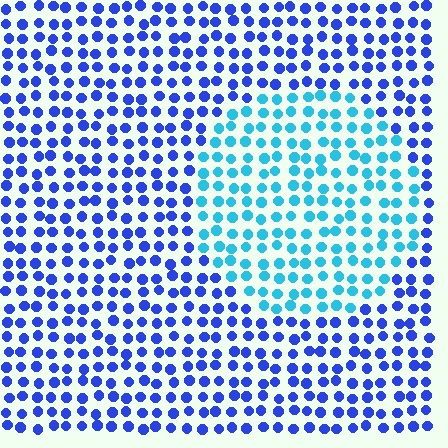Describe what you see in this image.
The image is filled with small blue elements in a uniform arrangement. A circle-shaped region is visible where the elements are tinted to a slightly different hue, forming a subtle color boundary.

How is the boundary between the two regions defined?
The boundary is defined purely by a slight shift in hue (about 42 degrees). Spacing, size, and orientation are identical on both sides.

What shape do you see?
I see a circle.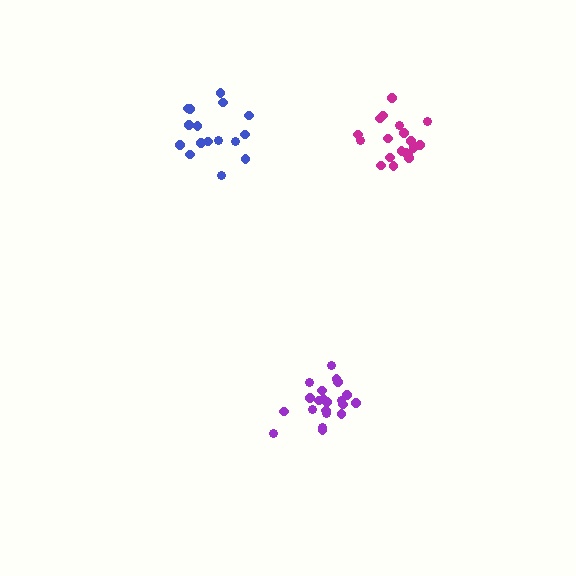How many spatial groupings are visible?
There are 3 spatial groupings.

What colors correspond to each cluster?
The clusters are colored: blue, purple, magenta.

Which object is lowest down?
The purple cluster is bottommost.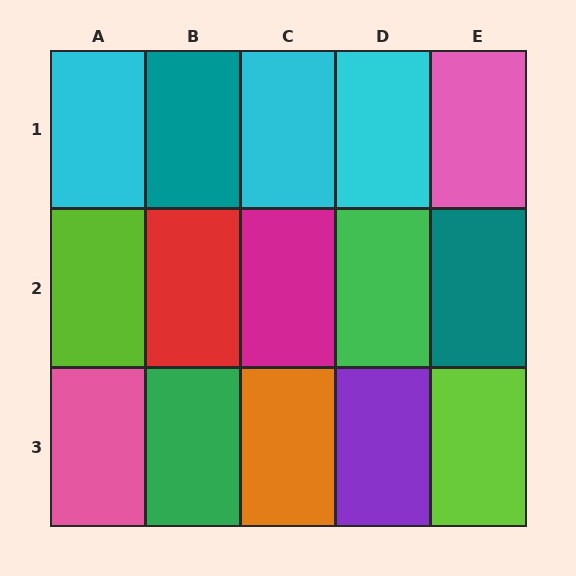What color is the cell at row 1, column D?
Cyan.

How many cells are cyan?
3 cells are cyan.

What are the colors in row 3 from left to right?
Pink, green, orange, purple, lime.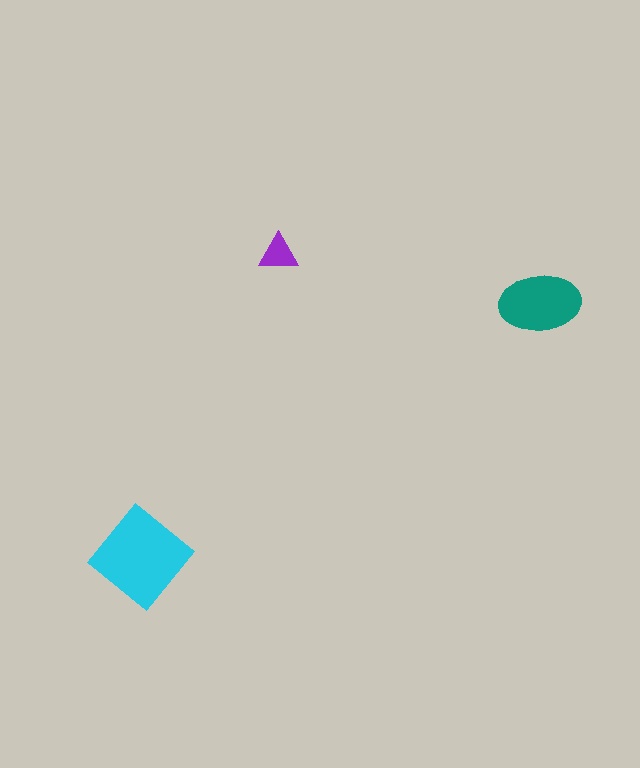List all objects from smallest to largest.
The purple triangle, the teal ellipse, the cyan diamond.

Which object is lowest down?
The cyan diamond is bottommost.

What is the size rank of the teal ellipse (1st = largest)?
2nd.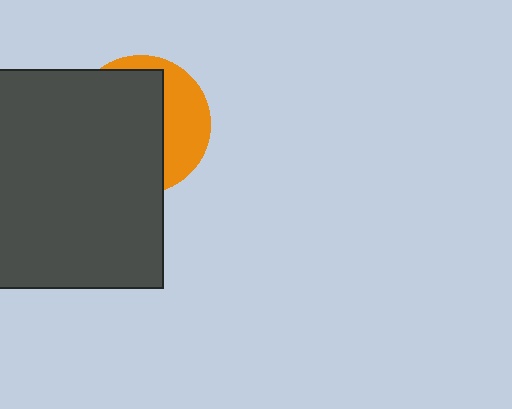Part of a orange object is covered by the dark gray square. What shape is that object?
It is a circle.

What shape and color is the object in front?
The object in front is a dark gray square.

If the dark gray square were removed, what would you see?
You would see the complete orange circle.